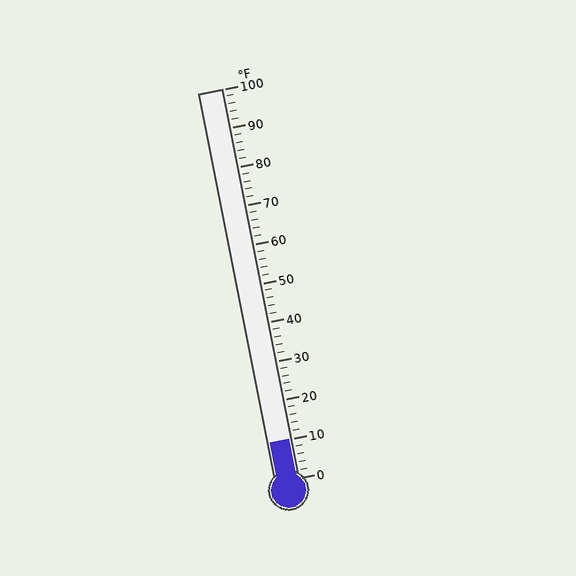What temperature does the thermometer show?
The thermometer shows approximately 10°F.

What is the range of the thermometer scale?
The thermometer scale ranges from 0°F to 100°F.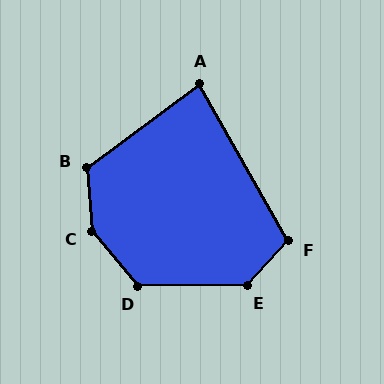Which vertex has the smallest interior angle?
A, at approximately 83 degrees.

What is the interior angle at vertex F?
Approximately 107 degrees (obtuse).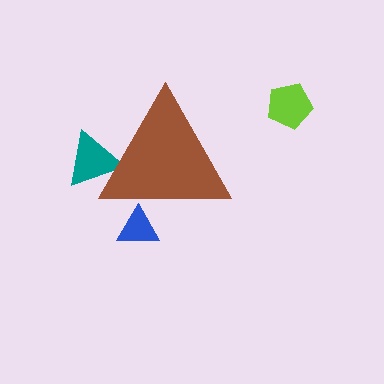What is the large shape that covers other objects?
A brown triangle.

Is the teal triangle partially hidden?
Yes, the teal triangle is partially hidden behind the brown triangle.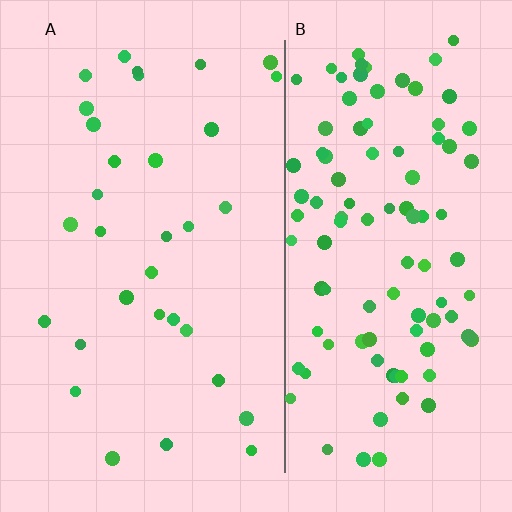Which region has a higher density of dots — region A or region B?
B (the right).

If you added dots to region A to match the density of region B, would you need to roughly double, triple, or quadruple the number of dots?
Approximately triple.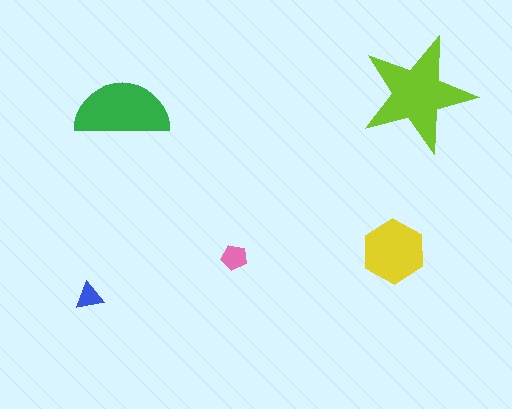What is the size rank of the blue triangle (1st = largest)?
5th.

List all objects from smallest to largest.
The blue triangle, the pink pentagon, the yellow hexagon, the green semicircle, the lime star.